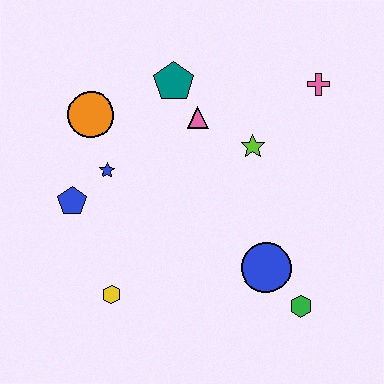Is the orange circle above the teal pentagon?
No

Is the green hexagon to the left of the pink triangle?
No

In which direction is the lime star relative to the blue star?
The lime star is to the right of the blue star.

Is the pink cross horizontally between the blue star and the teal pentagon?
No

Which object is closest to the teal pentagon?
The pink triangle is closest to the teal pentagon.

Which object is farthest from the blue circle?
The orange circle is farthest from the blue circle.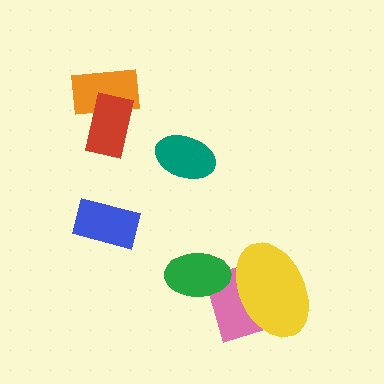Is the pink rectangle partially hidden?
Yes, it is partially covered by another shape.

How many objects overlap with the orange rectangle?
1 object overlaps with the orange rectangle.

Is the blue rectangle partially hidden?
No, no other shape covers it.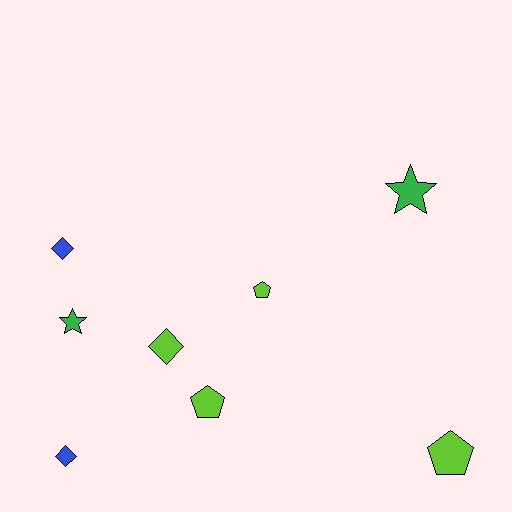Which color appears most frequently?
Lime, with 4 objects.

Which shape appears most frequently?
Diamond, with 3 objects.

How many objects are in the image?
There are 8 objects.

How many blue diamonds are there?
There are 2 blue diamonds.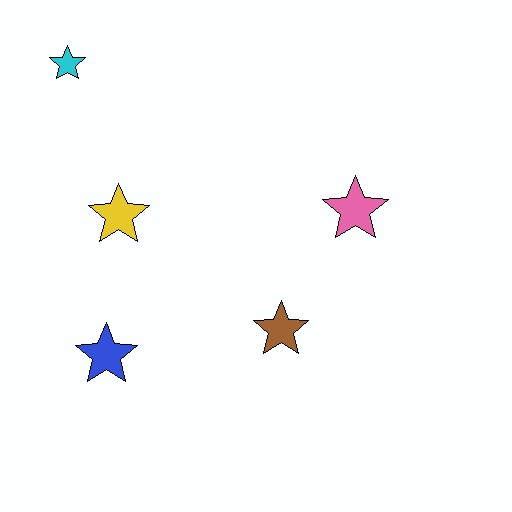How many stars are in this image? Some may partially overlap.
There are 5 stars.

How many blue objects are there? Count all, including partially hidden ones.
There is 1 blue object.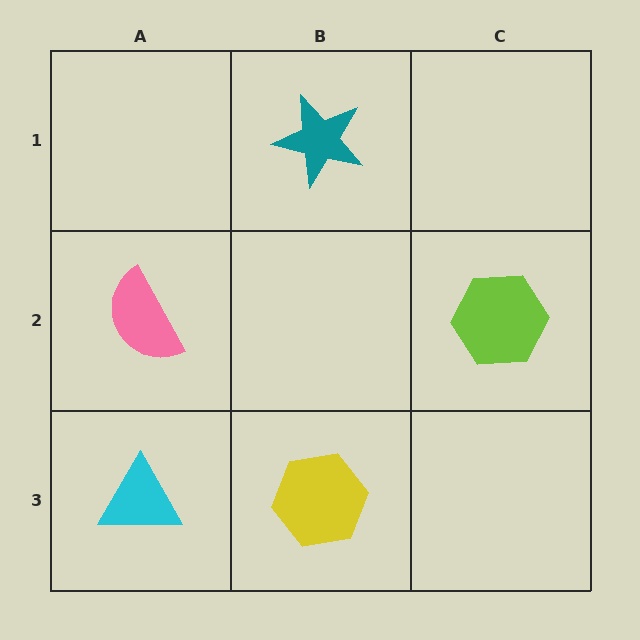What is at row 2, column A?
A pink semicircle.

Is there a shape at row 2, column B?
No, that cell is empty.